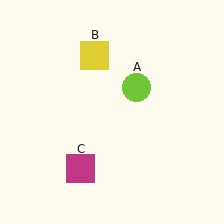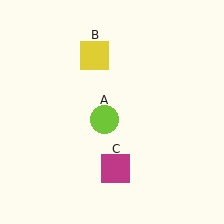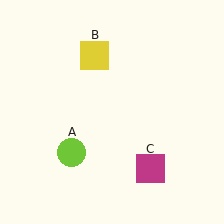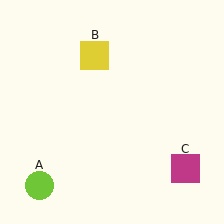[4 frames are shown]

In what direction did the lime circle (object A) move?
The lime circle (object A) moved down and to the left.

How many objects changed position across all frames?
2 objects changed position: lime circle (object A), magenta square (object C).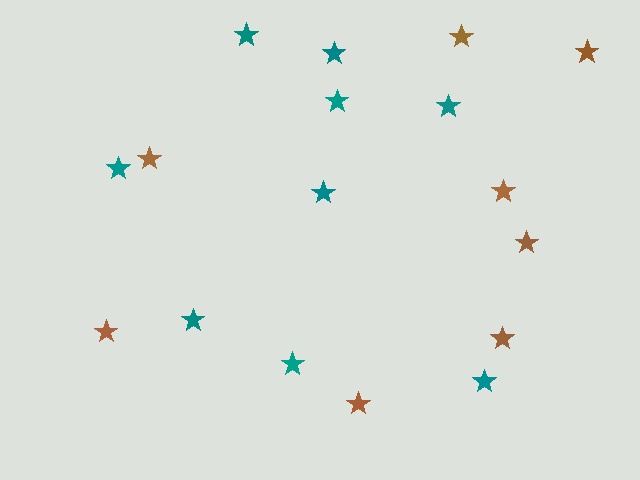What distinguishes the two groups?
There are 2 groups: one group of brown stars (8) and one group of teal stars (9).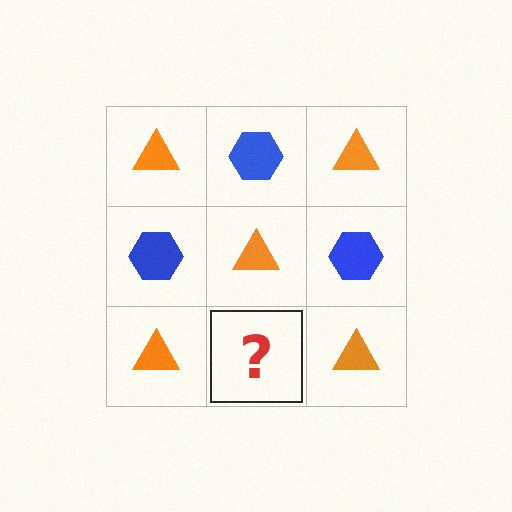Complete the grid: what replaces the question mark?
The question mark should be replaced with a blue hexagon.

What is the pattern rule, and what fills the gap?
The rule is that it alternates orange triangle and blue hexagon in a checkerboard pattern. The gap should be filled with a blue hexagon.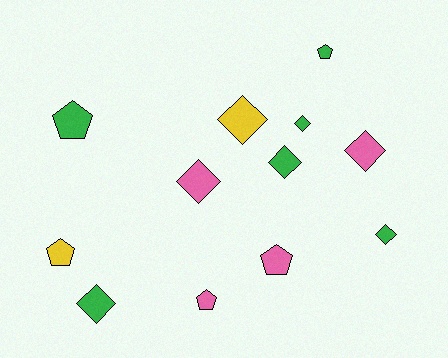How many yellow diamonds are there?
There is 1 yellow diamond.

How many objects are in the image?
There are 12 objects.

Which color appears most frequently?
Green, with 6 objects.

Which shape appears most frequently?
Diamond, with 7 objects.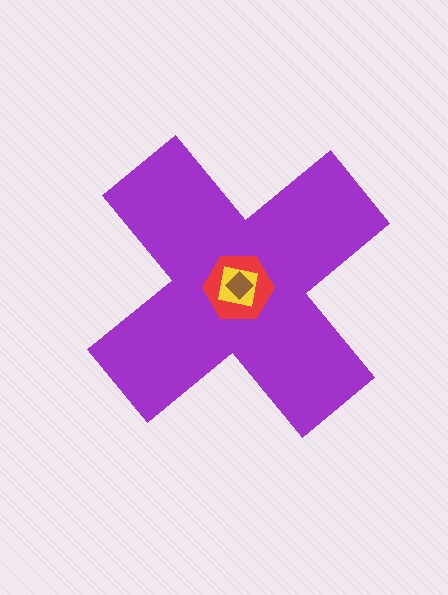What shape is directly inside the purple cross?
The red hexagon.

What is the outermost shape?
The purple cross.